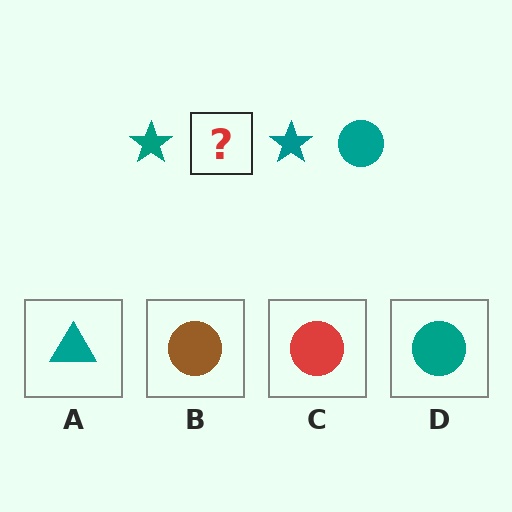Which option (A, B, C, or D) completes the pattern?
D.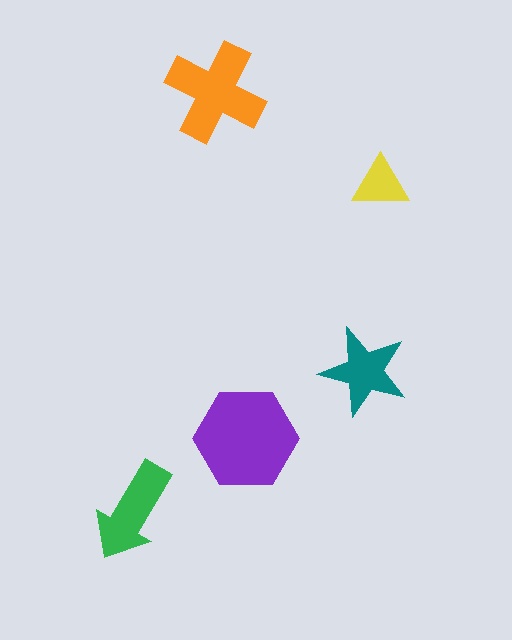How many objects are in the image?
There are 5 objects in the image.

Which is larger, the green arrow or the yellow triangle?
The green arrow.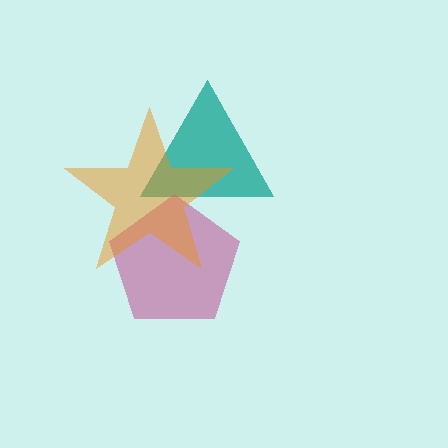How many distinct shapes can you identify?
There are 3 distinct shapes: a teal triangle, a magenta pentagon, an orange star.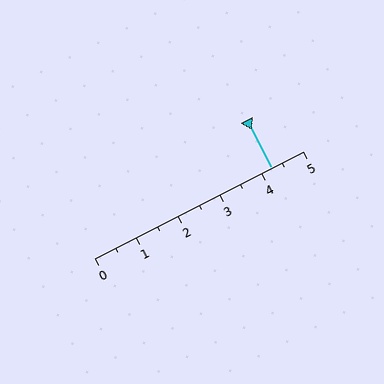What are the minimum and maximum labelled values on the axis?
The axis runs from 0 to 5.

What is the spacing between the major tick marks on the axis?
The major ticks are spaced 1 apart.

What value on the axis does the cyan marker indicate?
The marker indicates approximately 4.2.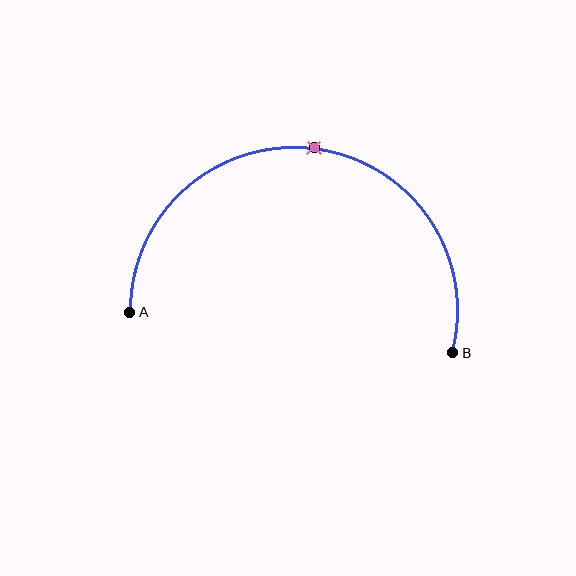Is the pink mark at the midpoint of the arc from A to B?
Yes. The pink mark lies on the arc at equal arc-length from both A and B — it is the arc midpoint.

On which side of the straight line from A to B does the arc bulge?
The arc bulges above the straight line connecting A and B.